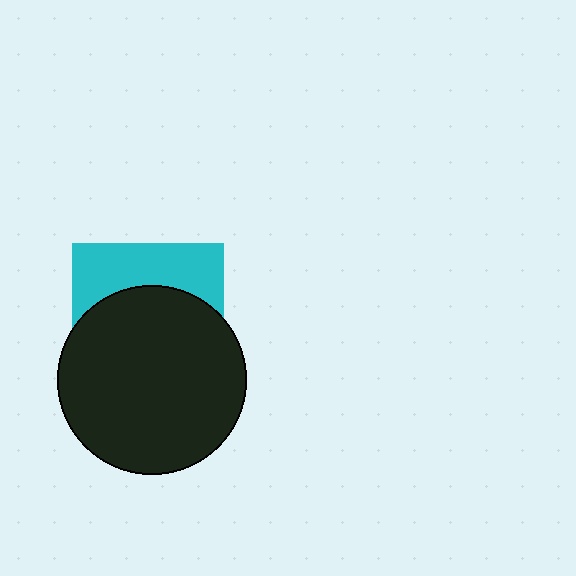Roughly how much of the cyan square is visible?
A small part of it is visible (roughly 35%).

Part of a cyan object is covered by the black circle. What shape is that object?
It is a square.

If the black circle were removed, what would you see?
You would see the complete cyan square.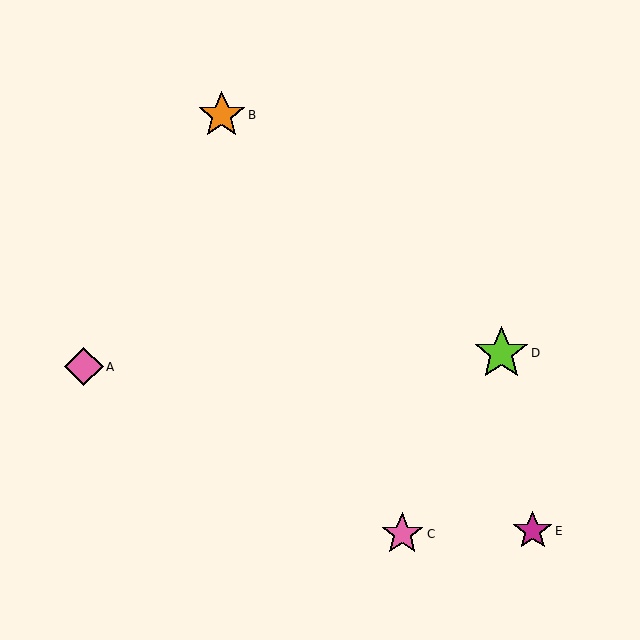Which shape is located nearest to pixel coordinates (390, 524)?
The pink star (labeled C) at (402, 534) is nearest to that location.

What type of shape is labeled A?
Shape A is a pink diamond.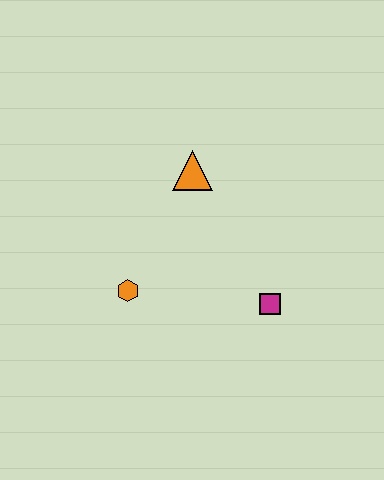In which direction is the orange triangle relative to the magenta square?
The orange triangle is above the magenta square.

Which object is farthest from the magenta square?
The orange triangle is farthest from the magenta square.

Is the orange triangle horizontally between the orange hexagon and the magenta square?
Yes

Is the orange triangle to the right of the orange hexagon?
Yes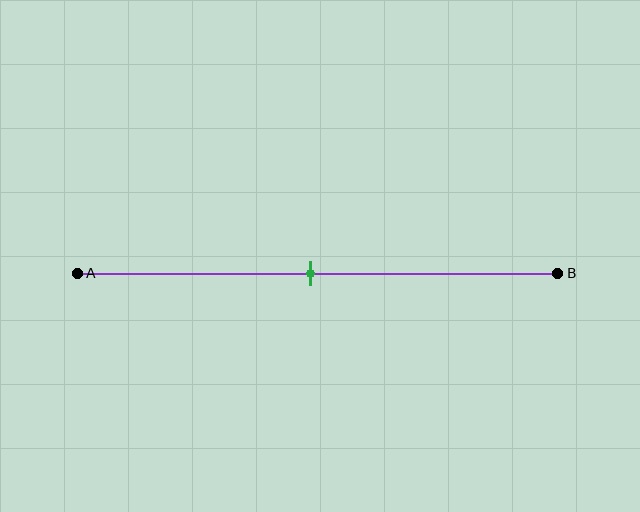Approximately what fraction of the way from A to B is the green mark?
The green mark is approximately 50% of the way from A to B.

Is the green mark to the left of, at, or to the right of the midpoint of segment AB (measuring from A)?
The green mark is approximately at the midpoint of segment AB.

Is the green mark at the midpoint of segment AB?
Yes, the mark is approximately at the midpoint.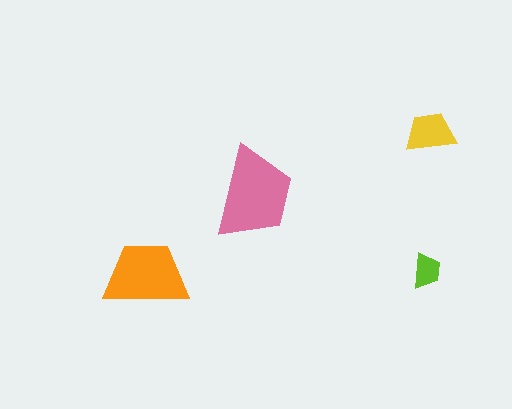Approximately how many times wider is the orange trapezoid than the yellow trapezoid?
About 1.5 times wider.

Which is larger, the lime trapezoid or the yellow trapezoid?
The yellow one.